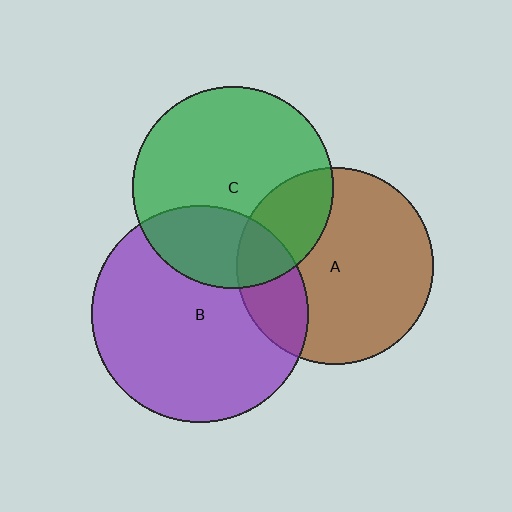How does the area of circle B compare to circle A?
Approximately 1.2 times.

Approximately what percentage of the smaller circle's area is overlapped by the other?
Approximately 25%.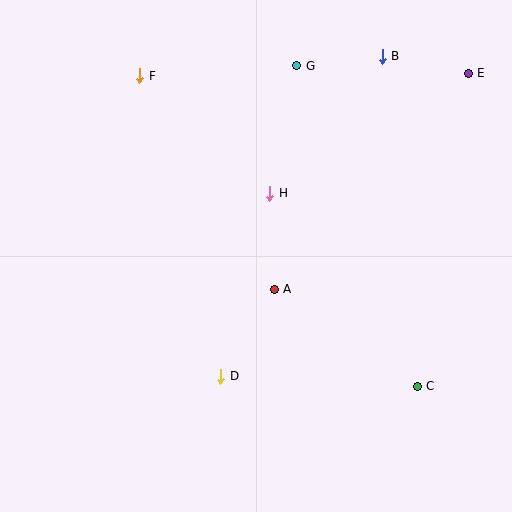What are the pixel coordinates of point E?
Point E is at (468, 73).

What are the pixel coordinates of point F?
Point F is at (140, 76).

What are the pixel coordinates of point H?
Point H is at (270, 193).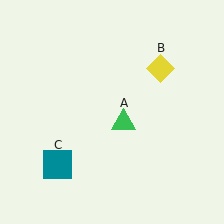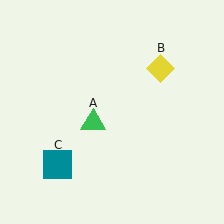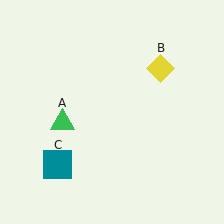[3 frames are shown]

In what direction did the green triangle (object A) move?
The green triangle (object A) moved left.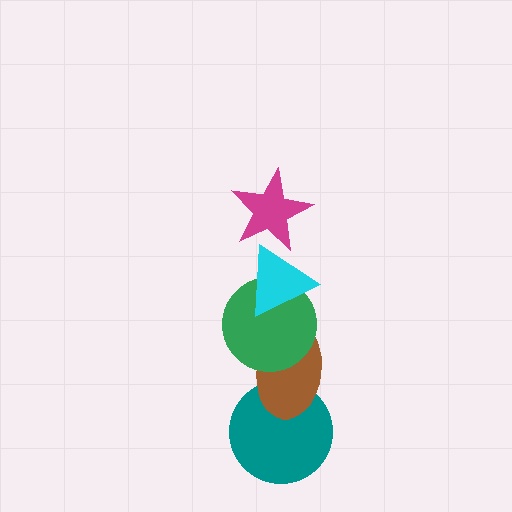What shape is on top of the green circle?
The cyan triangle is on top of the green circle.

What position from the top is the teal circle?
The teal circle is 5th from the top.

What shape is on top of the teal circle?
The brown ellipse is on top of the teal circle.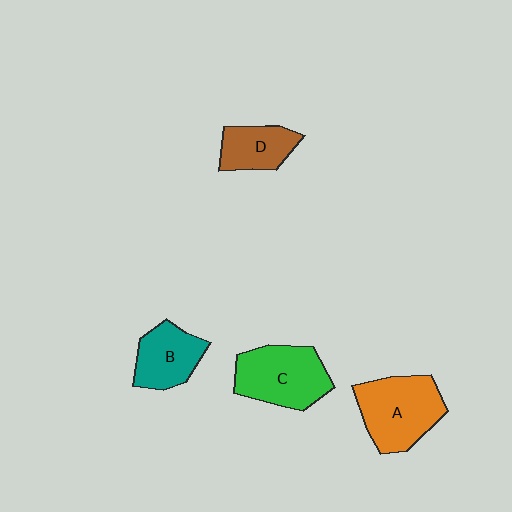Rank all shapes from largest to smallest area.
From largest to smallest: A (orange), C (green), B (teal), D (brown).